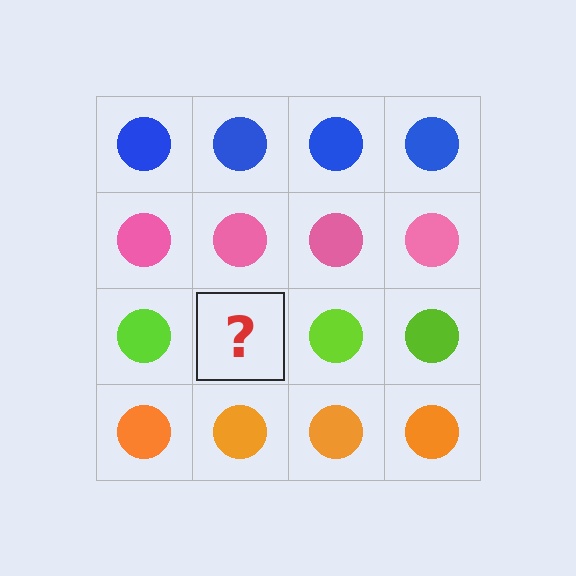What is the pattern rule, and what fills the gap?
The rule is that each row has a consistent color. The gap should be filled with a lime circle.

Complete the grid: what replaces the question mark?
The question mark should be replaced with a lime circle.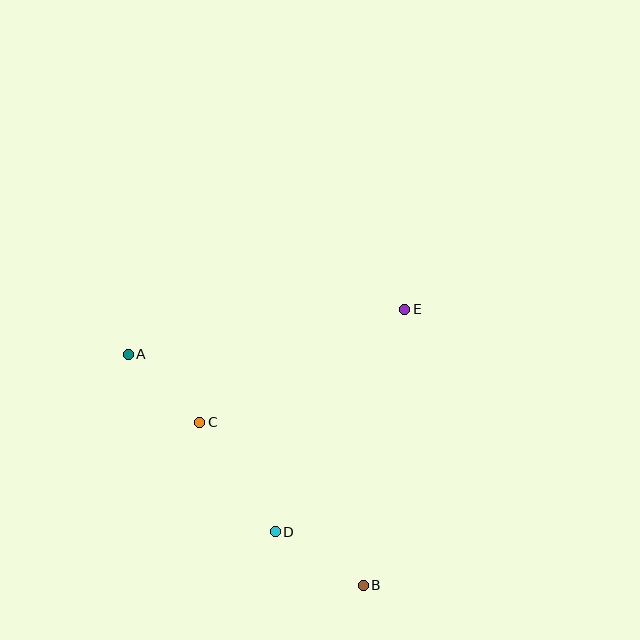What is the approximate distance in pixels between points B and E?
The distance between B and E is approximately 279 pixels.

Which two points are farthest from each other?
Points A and B are farthest from each other.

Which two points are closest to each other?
Points A and C are closest to each other.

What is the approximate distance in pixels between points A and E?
The distance between A and E is approximately 280 pixels.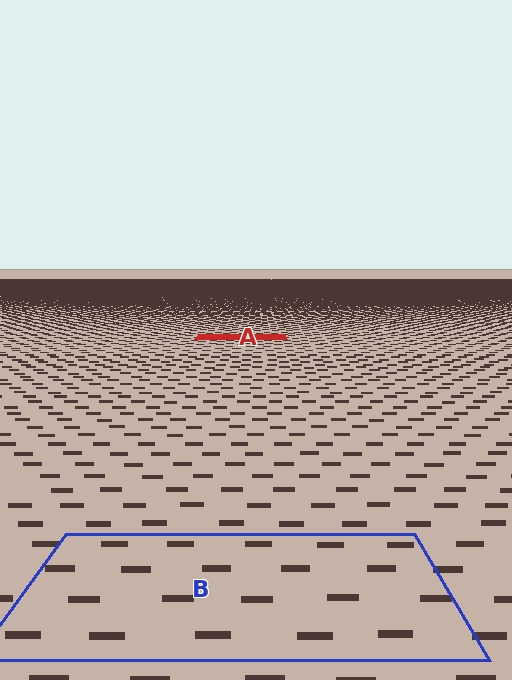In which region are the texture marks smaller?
The texture marks are smaller in region A, because it is farther away.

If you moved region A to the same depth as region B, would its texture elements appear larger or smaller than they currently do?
They would appear larger. At a closer depth, the same texture elements are projected at a bigger on-screen size.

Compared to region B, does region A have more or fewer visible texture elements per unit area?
Region A has more texture elements per unit area — they are packed more densely because it is farther away.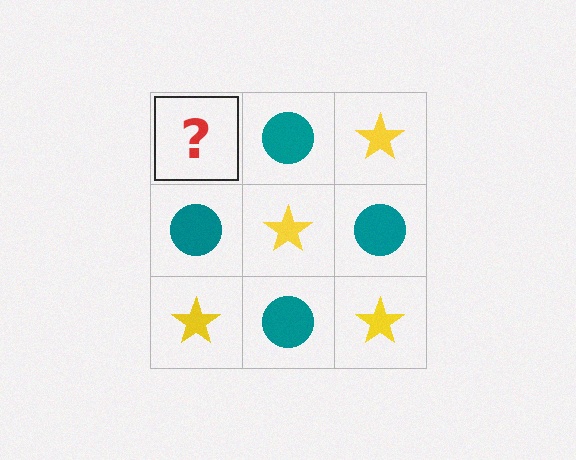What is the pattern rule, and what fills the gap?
The rule is that it alternates yellow star and teal circle in a checkerboard pattern. The gap should be filled with a yellow star.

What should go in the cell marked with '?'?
The missing cell should contain a yellow star.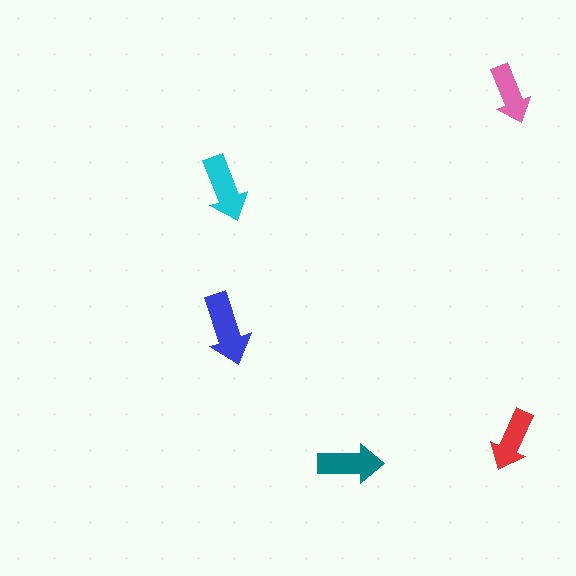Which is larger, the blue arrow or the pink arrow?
The blue one.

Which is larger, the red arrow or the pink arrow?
The red one.